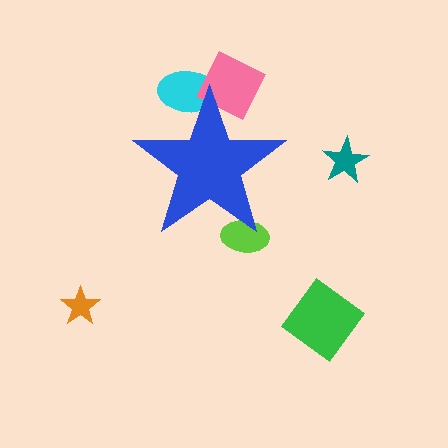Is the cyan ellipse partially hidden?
Yes, the cyan ellipse is partially hidden behind the blue star.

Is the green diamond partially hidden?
No, the green diamond is fully visible.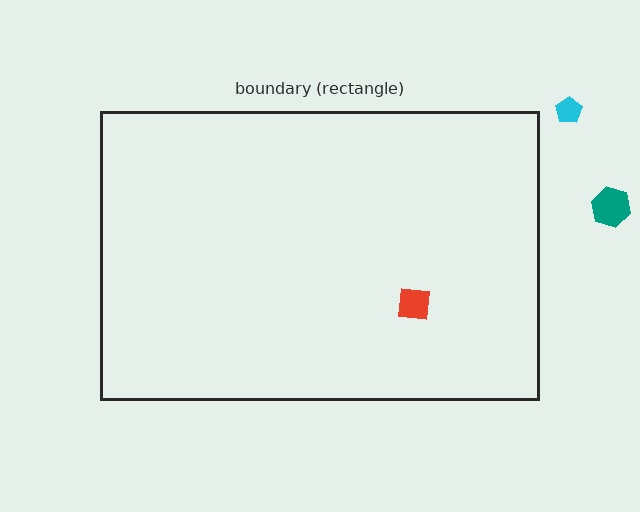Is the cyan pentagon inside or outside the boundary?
Outside.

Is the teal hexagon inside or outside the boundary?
Outside.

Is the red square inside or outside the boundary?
Inside.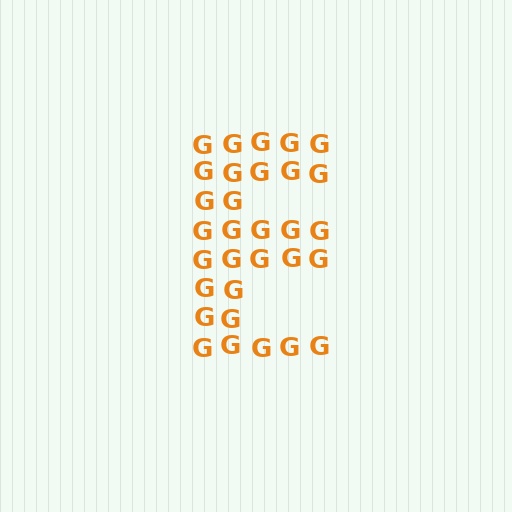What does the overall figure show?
The overall figure shows the letter E.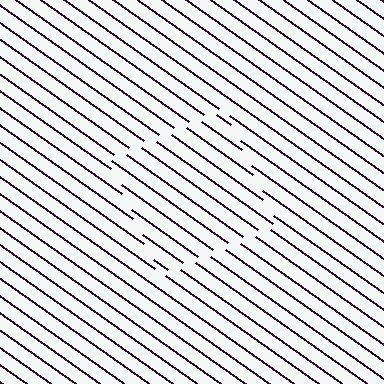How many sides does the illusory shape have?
4 sides — the line-ends trace a square.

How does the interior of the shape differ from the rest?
The interior of the shape contains the same grating, shifted by half a period — the contour is defined by the phase discontinuity where line-ends from the inner and outer gratings abut.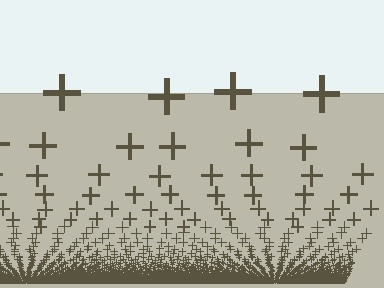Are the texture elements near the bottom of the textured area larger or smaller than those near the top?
Smaller. The gradient is inverted — elements near the bottom are smaller and denser.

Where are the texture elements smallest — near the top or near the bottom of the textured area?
Near the bottom.